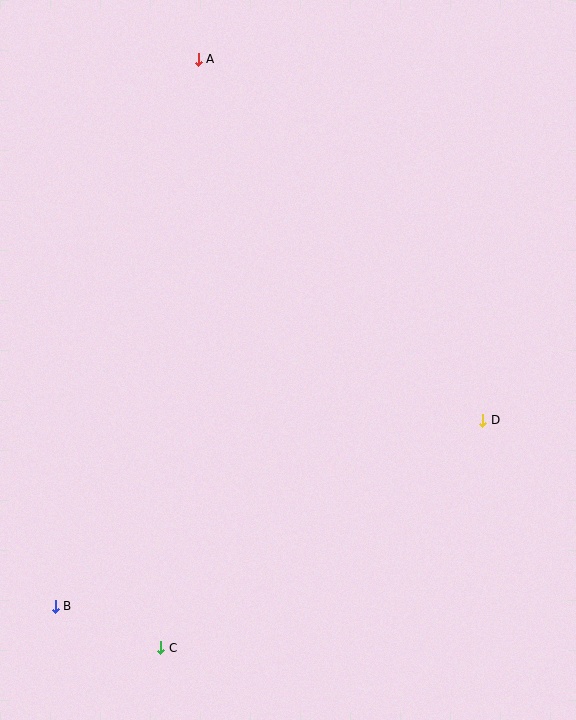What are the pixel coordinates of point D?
Point D is at (483, 420).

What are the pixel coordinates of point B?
Point B is at (55, 606).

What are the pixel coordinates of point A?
Point A is at (198, 59).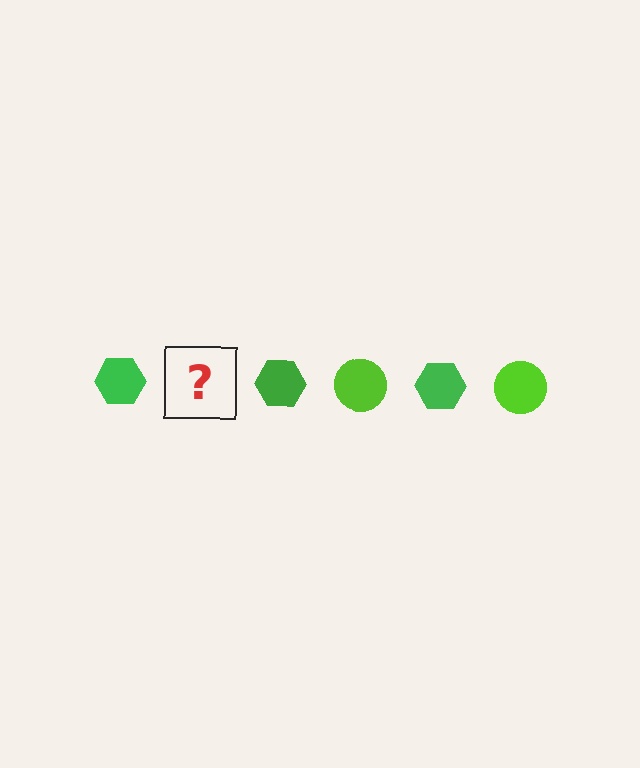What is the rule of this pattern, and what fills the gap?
The rule is that the pattern alternates between green hexagon and lime circle. The gap should be filled with a lime circle.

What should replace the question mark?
The question mark should be replaced with a lime circle.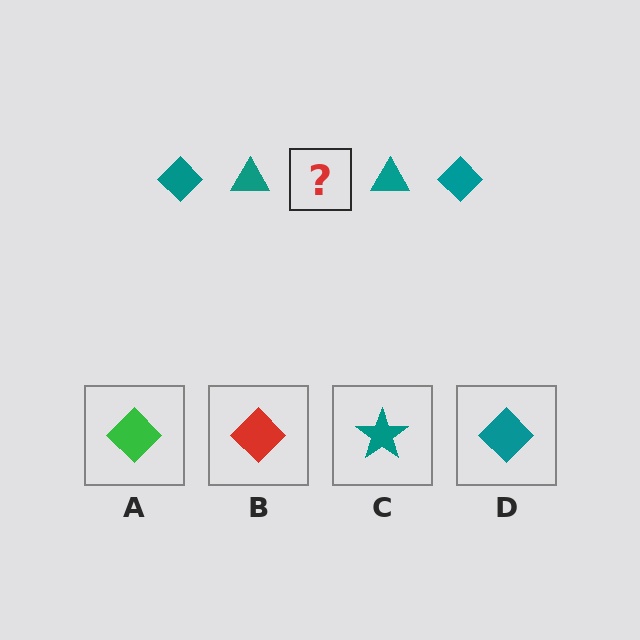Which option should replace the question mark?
Option D.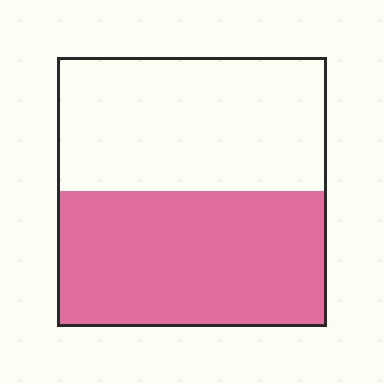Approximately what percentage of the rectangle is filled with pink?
Approximately 50%.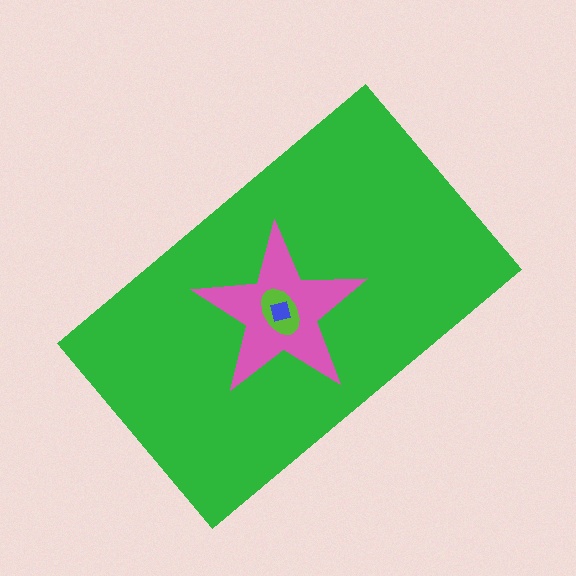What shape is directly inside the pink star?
The lime ellipse.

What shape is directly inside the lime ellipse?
The blue square.